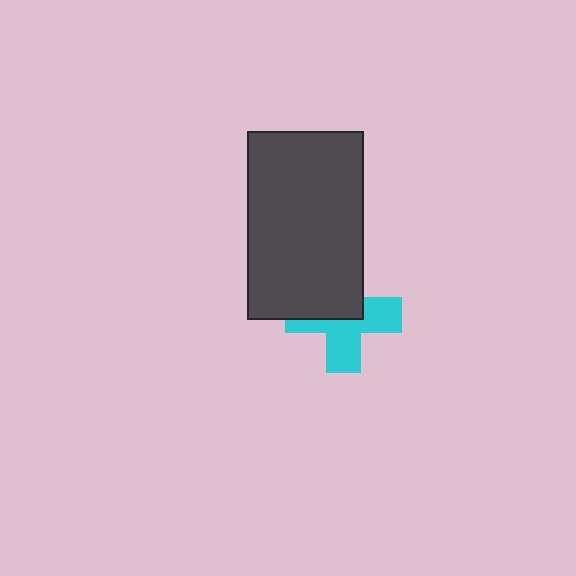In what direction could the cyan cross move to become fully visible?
The cyan cross could move toward the lower-right. That would shift it out from behind the dark gray rectangle entirely.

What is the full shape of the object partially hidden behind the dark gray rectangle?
The partially hidden object is a cyan cross.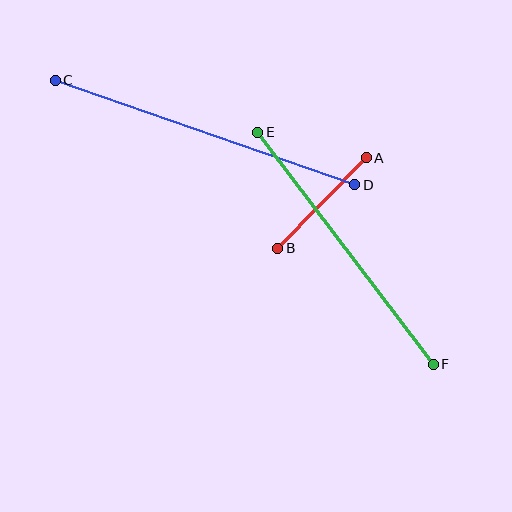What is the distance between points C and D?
The distance is approximately 317 pixels.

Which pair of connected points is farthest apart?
Points C and D are farthest apart.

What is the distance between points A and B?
The distance is approximately 127 pixels.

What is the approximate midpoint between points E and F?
The midpoint is at approximately (345, 248) pixels.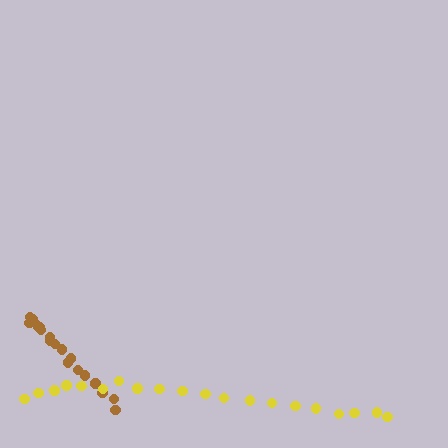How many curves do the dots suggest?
There are 2 distinct paths.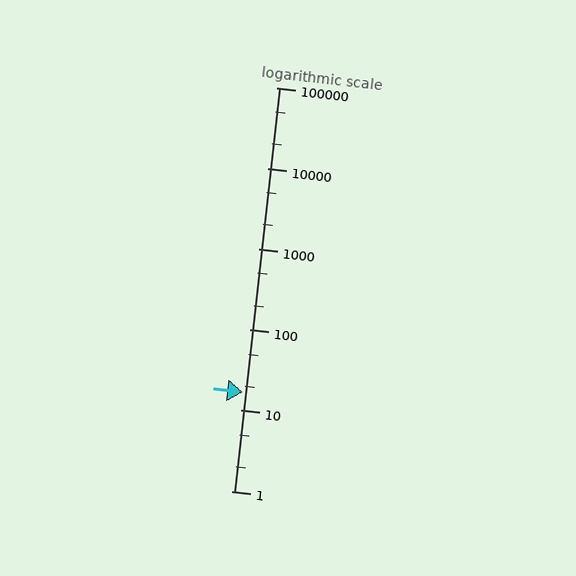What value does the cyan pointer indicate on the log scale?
The pointer indicates approximately 17.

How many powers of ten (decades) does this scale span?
The scale spans 5 decades, from 1 to 100000.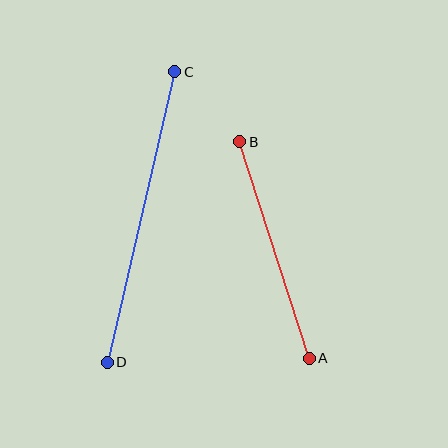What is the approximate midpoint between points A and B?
The midpoint is at approximately (275, 250) pixels.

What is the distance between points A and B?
The distance is approximately 228 pixels.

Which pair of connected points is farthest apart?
Points C and D are farthest apart.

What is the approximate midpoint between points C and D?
The midpoint is at approximately (141, 217) pixels.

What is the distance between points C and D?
The distance is approximately 298 pixels.